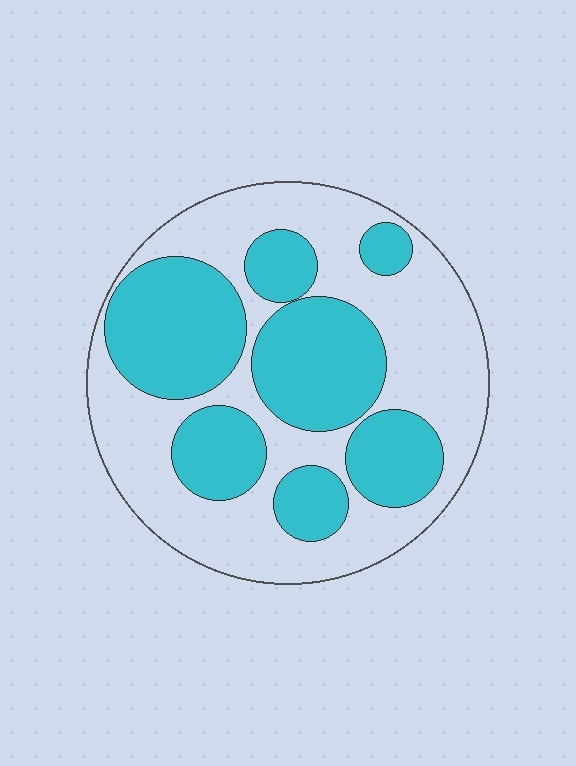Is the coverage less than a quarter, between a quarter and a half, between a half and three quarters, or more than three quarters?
Between a quarter and a half.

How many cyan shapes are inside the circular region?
7.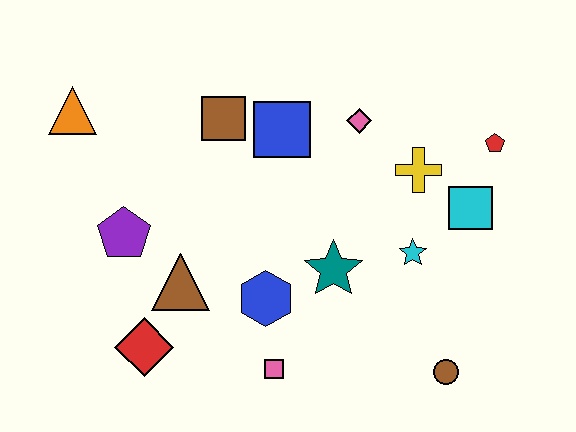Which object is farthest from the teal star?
The orange triangle is farthest from the teal star.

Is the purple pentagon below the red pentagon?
Yes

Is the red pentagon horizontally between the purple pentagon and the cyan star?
No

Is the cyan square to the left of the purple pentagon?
No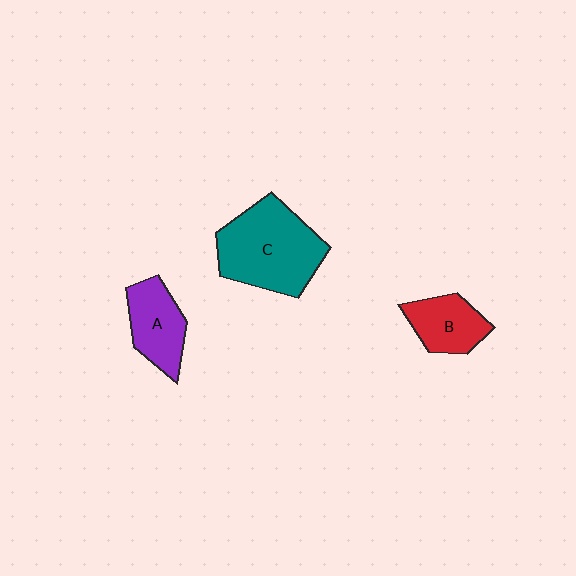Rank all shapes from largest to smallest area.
From largest to smallest: C (teal), A (purple), B (red).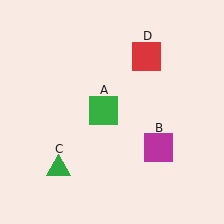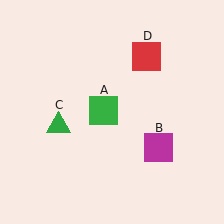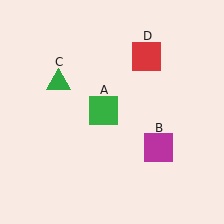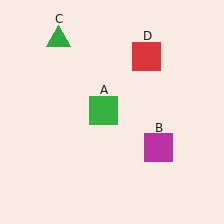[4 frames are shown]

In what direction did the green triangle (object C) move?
The green triangle (object C) moved up.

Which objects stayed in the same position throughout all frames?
Green square (object A) and magenta square (object B) and red square (object D) remained stationary.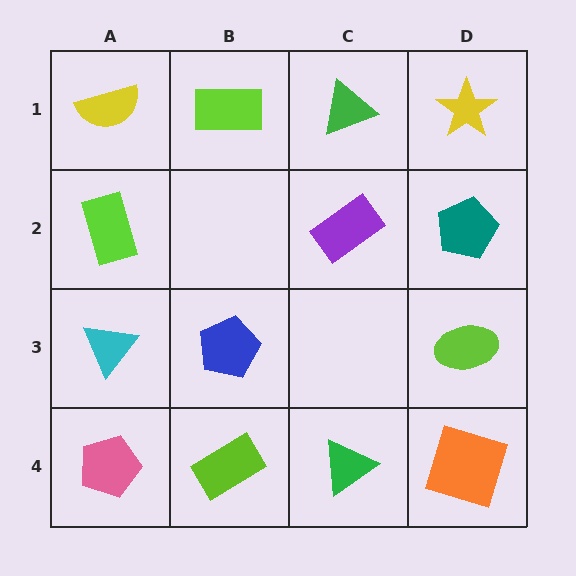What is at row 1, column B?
A lime rectangle.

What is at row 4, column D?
An orange square.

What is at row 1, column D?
A yellow star.